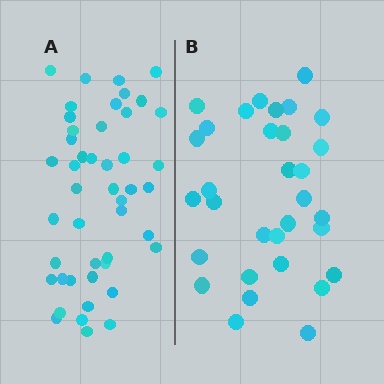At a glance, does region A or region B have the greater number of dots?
Region A (the left region) has more dots.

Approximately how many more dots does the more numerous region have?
Region A has approximately 15 more dots than region B.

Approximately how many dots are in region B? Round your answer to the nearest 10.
About 30 dots. (The exact count is 32, which rounds to 30.)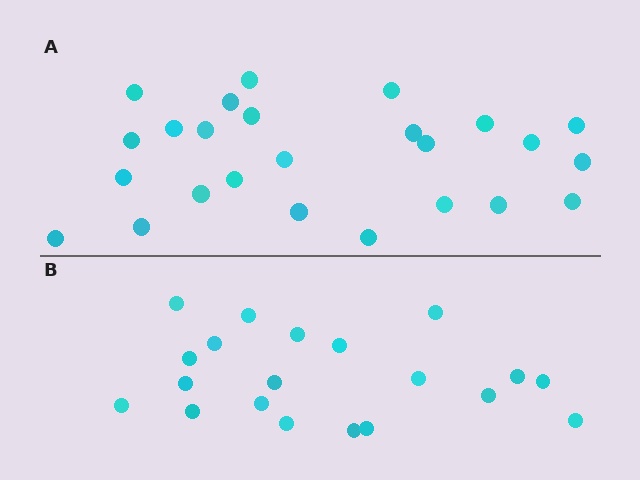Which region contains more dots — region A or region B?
Region A (the top region) has more dots.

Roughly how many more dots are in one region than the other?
Region A has about 5 more dots than region B.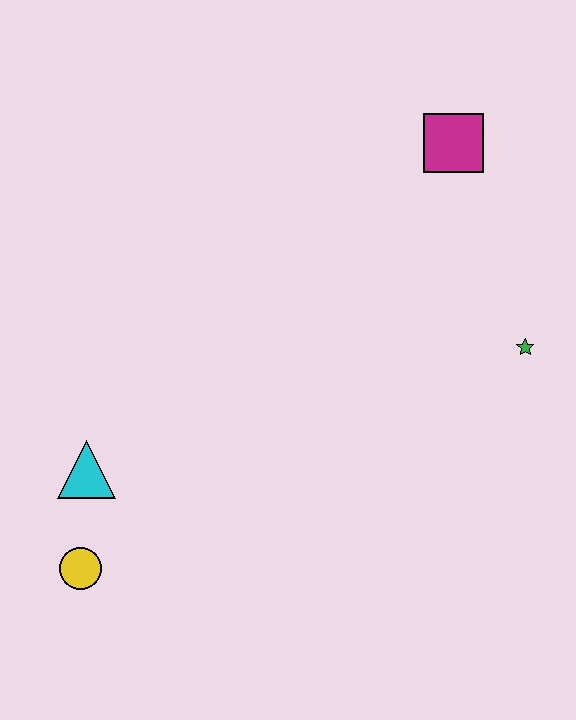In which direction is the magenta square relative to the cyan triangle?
The magenta square is to the right of the cyan triangle.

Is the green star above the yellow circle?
Yes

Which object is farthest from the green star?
The yellow circle is farthest from the green star.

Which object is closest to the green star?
The magenta square is closest to the green star.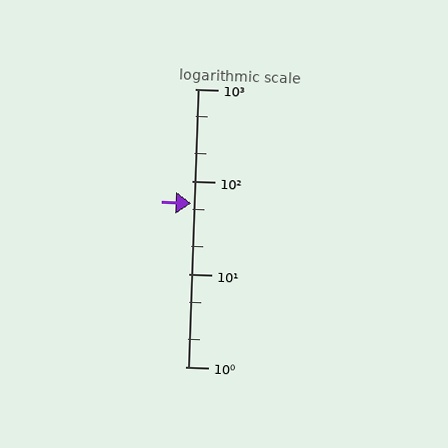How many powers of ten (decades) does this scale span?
The scale spans 3 decades, from 1 to 1000.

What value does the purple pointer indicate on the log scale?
The pointer indicates approximately 58.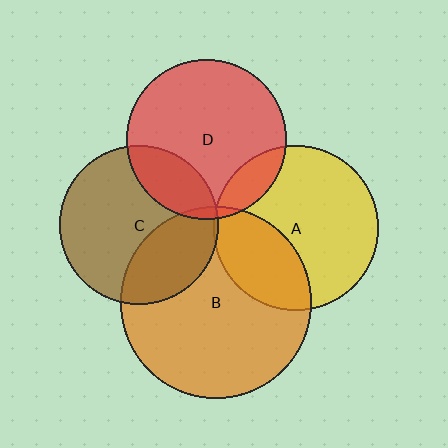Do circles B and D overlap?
Yes.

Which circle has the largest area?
Circle B (orange).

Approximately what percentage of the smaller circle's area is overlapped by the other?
Approximately 5%.